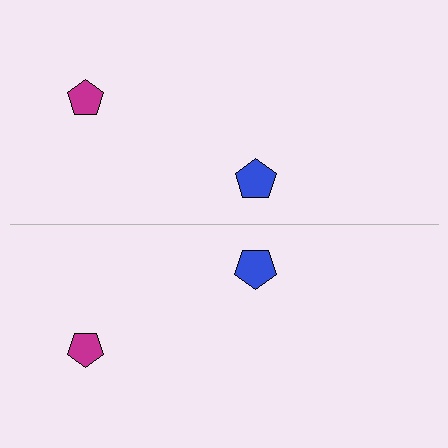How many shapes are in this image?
There are 4 shapes in this image.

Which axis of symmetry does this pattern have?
The pattern has a horizontal axis of symmetry running through the center of the image.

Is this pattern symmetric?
Yes, this pattern has bilateral (reflection) symmetry.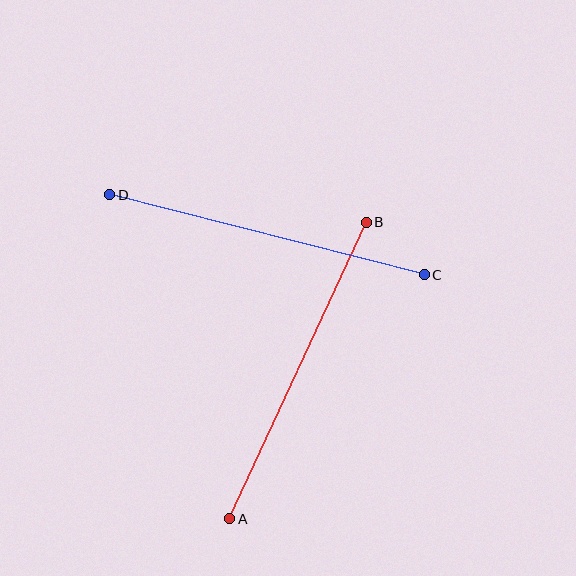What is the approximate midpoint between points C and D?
The midpoint is at approximately (267, 235) pixels.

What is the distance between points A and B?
The distance is approximately 326 pixels.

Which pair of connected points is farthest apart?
Points A and B are farthest apart.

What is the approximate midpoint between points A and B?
The midpoint is at approximately (298, 371) pixels.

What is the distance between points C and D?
The distance is approximately 324 pixels.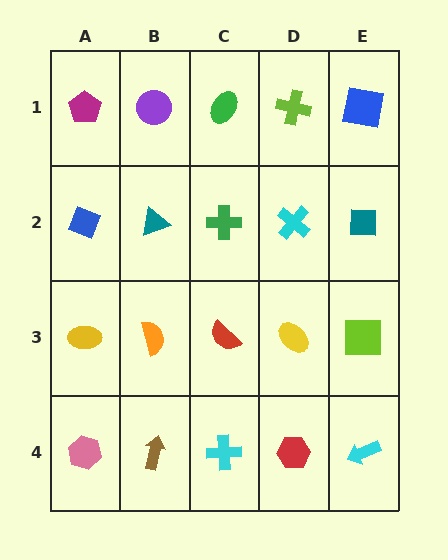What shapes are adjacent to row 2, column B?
A purple circle (row 1, column B), an orange semicircle (row 3, column B), a blue diamond (row 2, column A), a green cross (row 2, column C).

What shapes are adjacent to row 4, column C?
A red semicircle (row 3, column C), a brown arrow (row 4, column B), a red hexagon (row 4, column D).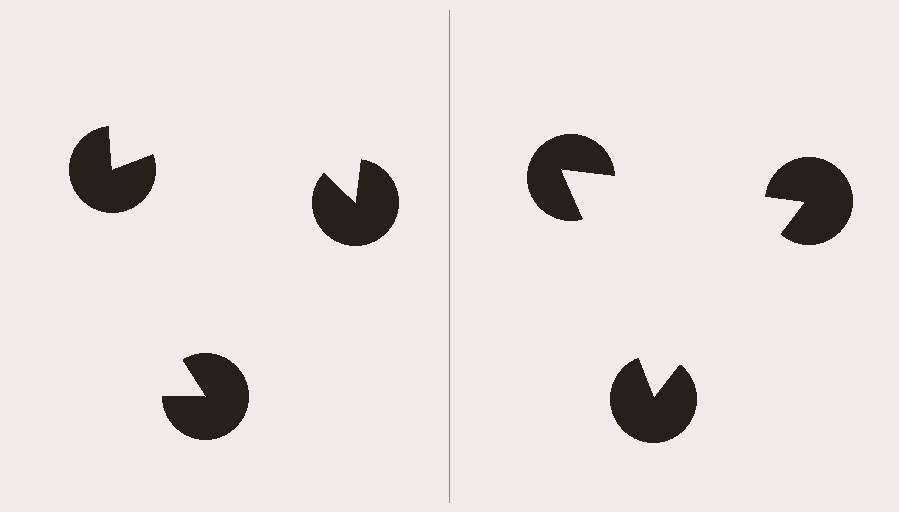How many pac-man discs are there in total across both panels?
6 — 3 on each side.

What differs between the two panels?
The pac-man discs are positioned identically on both sides; only the wedge orientations differ. On the right they align to a triangle; on the left they are misaligned.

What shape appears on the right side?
An illusory triangle.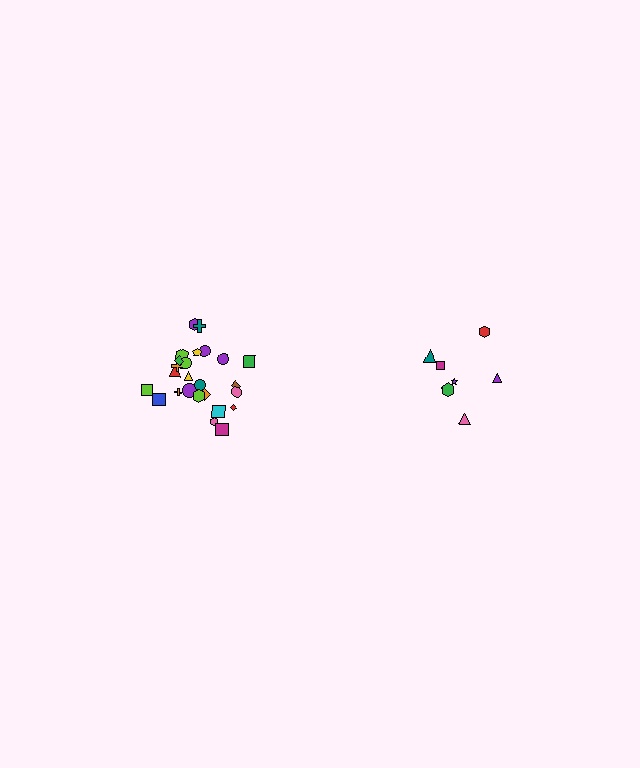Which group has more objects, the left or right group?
The left group.